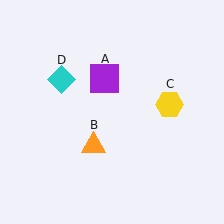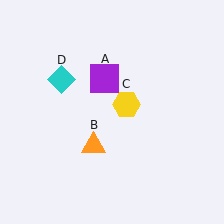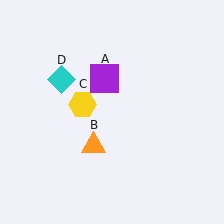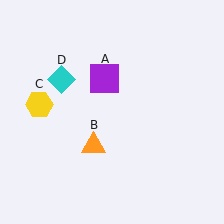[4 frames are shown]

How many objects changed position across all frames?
1 object changed position: yellow hexagon (object C).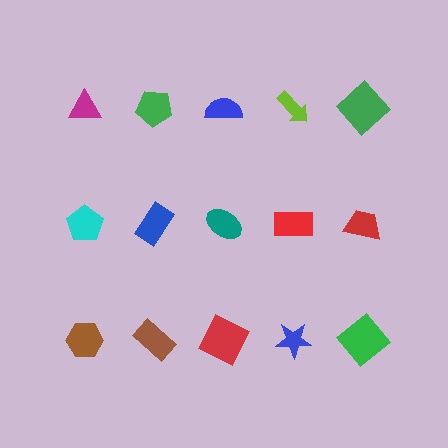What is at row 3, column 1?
A brown hexagon.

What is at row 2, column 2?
A blue rectangle.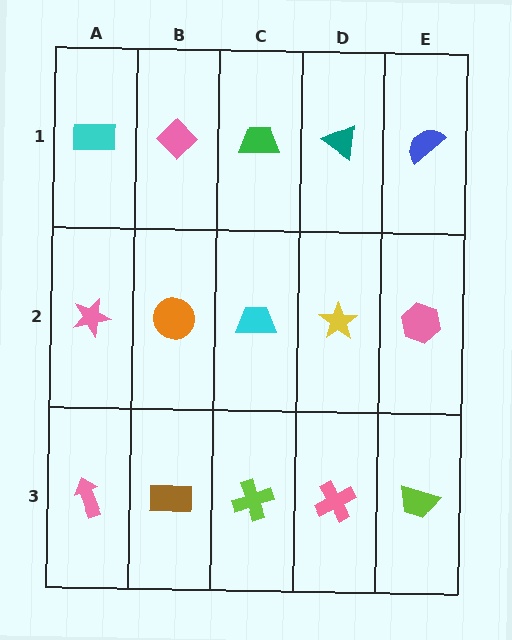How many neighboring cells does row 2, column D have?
4.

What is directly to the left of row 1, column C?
A pink diamond.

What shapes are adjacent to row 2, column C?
A green trapezoid (row 1, column C), a lime cross (row 3, column C), an orange circle (row 2, column B), a yellow star (row 2, column D).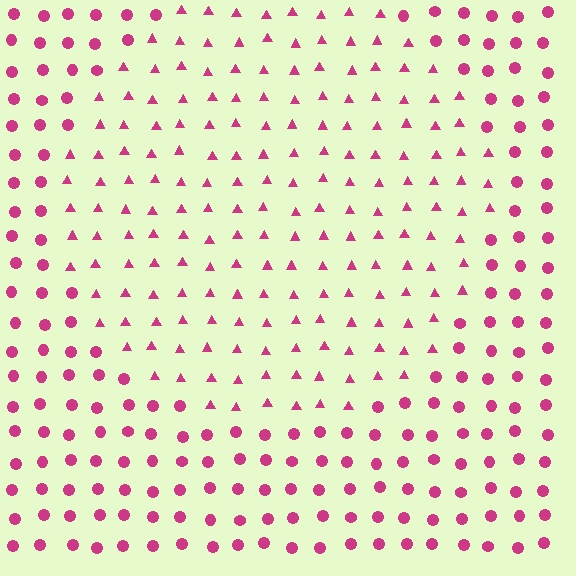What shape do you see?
I see a circle.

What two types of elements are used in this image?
The image uses triangles inside the circle region and circles outside it.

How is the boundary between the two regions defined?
The boundary is defined by a change in element shape: triangles inside vs. circles outside. All elements share the same color and spacing.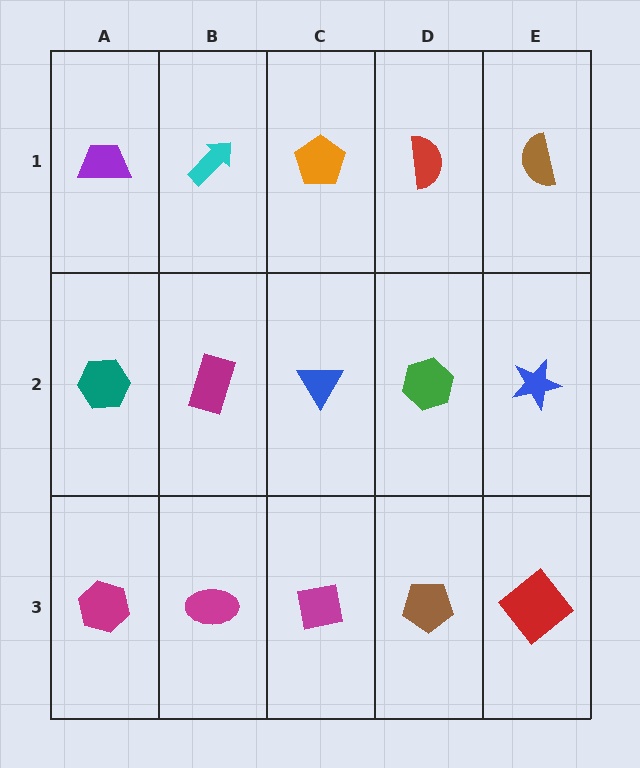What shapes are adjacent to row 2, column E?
A brown semicircle (row 1, column E), a red diamond (row 3, column E), a green hexagon (row 2, column D).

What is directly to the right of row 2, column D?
A blue star.